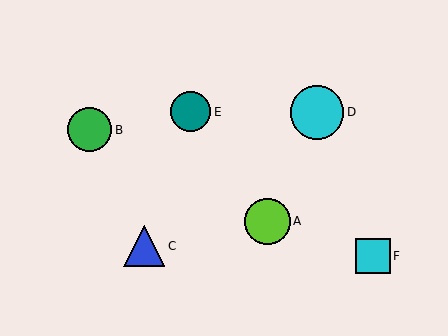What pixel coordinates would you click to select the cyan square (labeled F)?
Click at (373, 256) to select the cyan square F.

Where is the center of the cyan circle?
The center of the cyan circle is at (317, 112).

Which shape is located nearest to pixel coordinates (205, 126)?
The teal circle (labeled E) at (191, 112) is nearest to that location.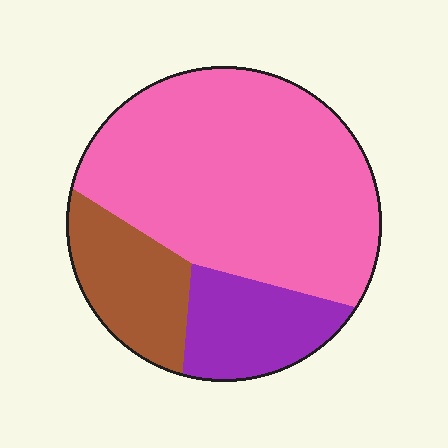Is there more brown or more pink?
Pink.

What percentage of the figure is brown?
Brown covers about 20% of the figure.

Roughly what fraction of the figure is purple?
Purple takes up about one sixth (1/6) of the figure.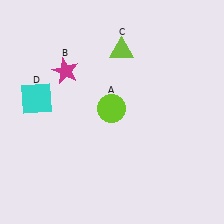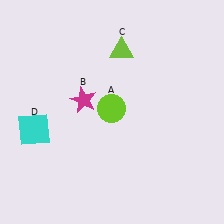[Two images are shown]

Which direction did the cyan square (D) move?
The cyan square (D) moved down.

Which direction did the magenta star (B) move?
The magenta star (B) moved down.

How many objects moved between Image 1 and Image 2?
2 objects moved between the two images.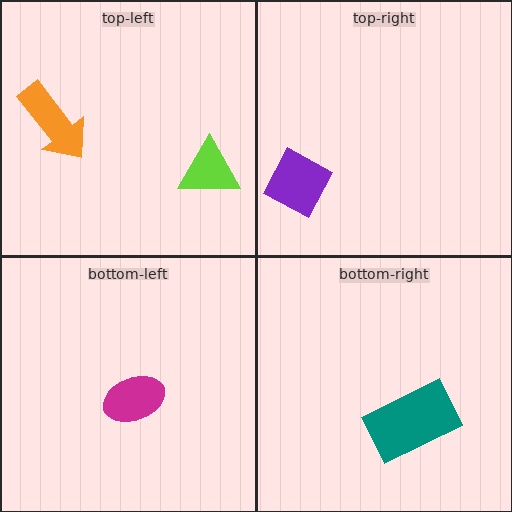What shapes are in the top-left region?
The lime triangle, the orange arrow.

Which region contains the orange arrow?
The top-left region.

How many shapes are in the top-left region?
2.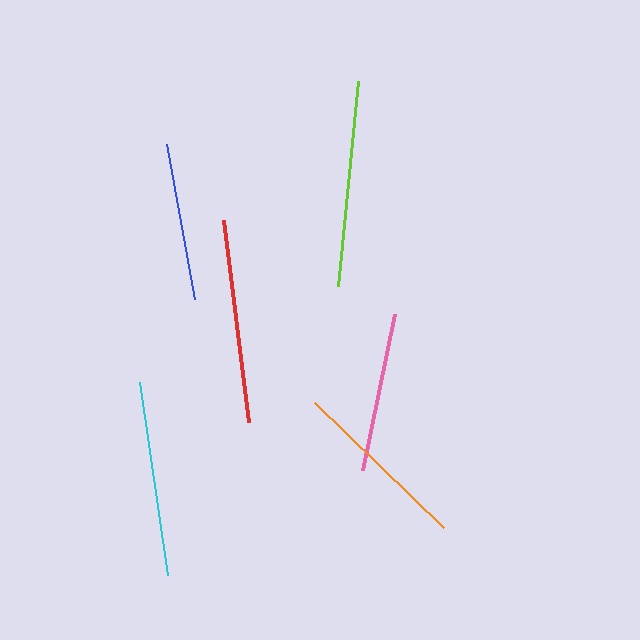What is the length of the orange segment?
The orange segment is approximately 180 pixels long.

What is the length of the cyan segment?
The cyan segment is approximately 195 pixels long.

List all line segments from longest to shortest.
From longest to shortest: lime, red, cyan, orange, pink, blue.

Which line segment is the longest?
The lime line is the longest at approximately 206 pixels.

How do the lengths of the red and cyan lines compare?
The red and cyan lines are approximately the same length.